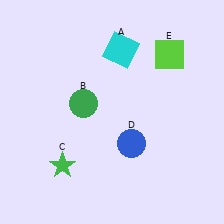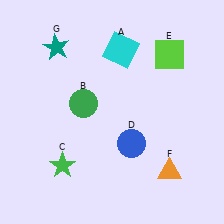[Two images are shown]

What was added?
An orange triangle (F), a teal star (G) were added in Image 2.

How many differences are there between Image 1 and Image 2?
There are 2 differences between the two images.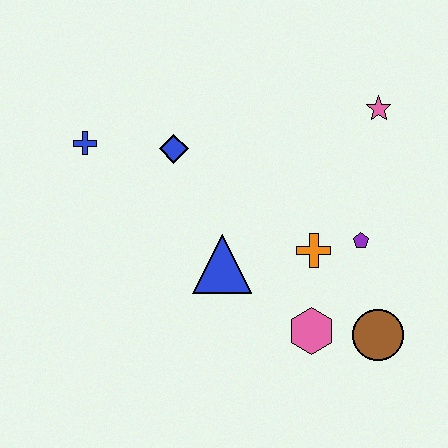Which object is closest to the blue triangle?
The orange cross is closest to the blue triangle.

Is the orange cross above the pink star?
No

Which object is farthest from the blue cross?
The brown circle is farthest from the blue cross.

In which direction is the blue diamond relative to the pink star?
The blue diamond is to the left of the pink star.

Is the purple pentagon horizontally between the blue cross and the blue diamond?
No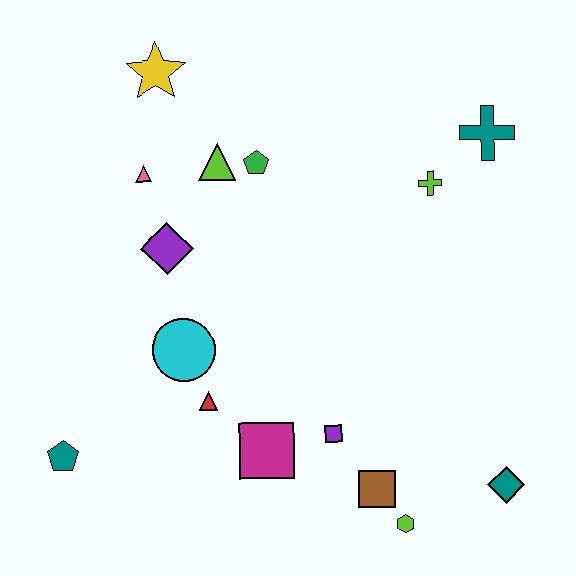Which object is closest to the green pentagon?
The lime triangle is closest to the green pentagon.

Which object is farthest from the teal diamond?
The yellow star is farthest from the teal diamond.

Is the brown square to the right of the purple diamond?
Yes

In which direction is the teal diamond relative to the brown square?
The teal diamond is to the right of the brown square.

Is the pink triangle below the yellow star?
Yes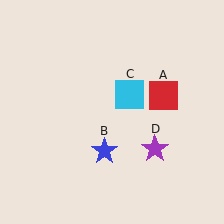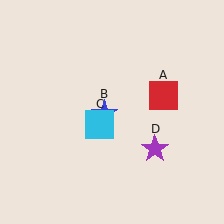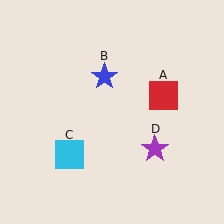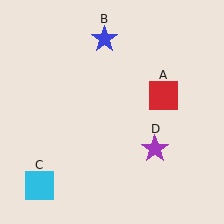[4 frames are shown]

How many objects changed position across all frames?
2 objects changed position: blue star (object B), cyan square (object C).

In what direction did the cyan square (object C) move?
The cyan square (object C) moved down and to the left.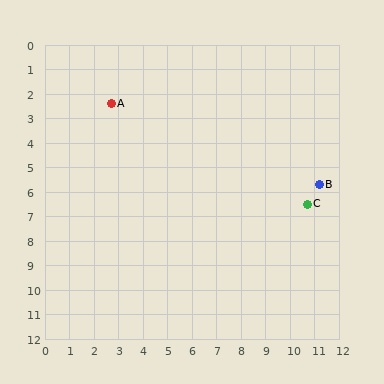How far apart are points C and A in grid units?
Points C and A are about 9.0 grid units apart.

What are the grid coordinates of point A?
Point A is at approximately (2.7, 2.4).